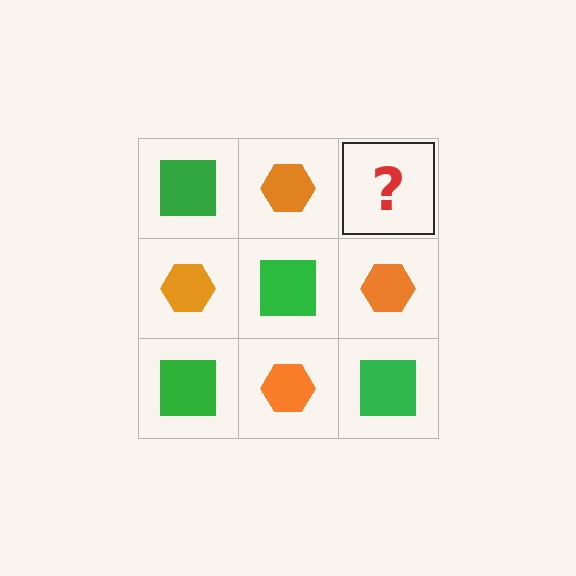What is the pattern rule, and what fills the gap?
The rule is that it alternates green square and orange hexagon in a checkerboard pattern. The gap should be filled with a green square.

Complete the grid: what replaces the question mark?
The question mark should be replaced with a green square.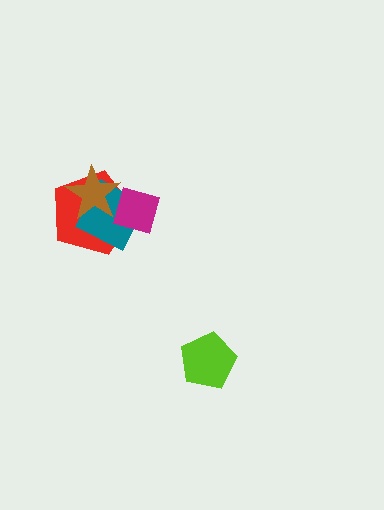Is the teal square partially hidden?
Yes, it is partially covered by another shape.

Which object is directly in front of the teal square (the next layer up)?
The brown star is directly in front of the teal square.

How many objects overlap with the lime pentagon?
0 objects overlap with the lime pentagon.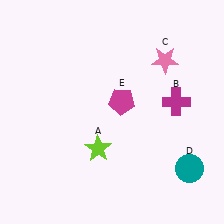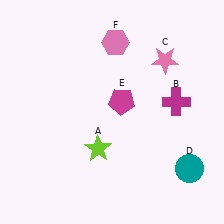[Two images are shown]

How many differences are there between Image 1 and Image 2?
There is 1 difference between the two images.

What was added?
A pink hexagon (F) was added in Image 2.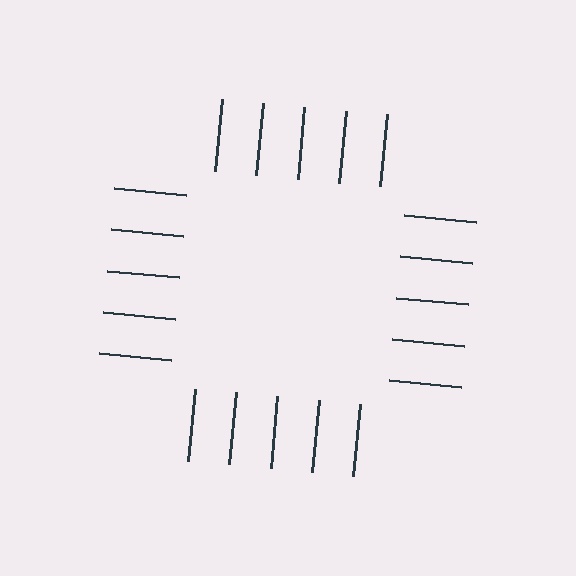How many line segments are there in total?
20 — 5 along each of the 4 edges.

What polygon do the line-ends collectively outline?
An illusory square — the line segments terminate on its edges but no continuous stroke is drawn.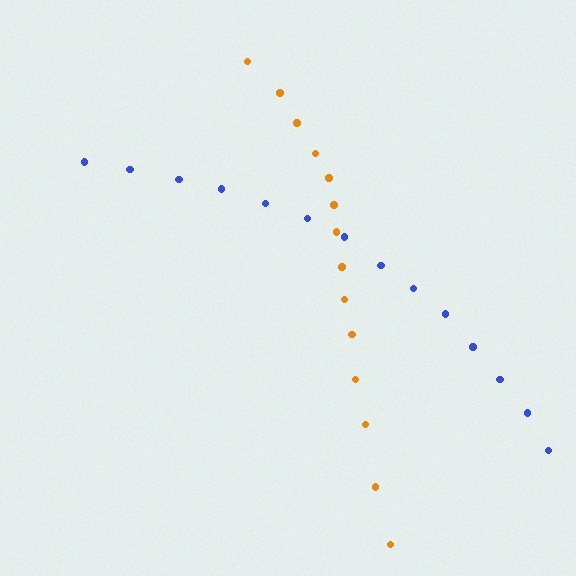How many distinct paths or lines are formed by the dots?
There are 2 distinct paths.